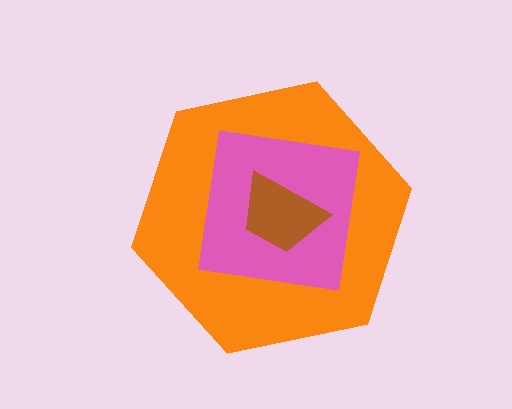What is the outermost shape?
The orange hexagon.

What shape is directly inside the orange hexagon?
The pink square.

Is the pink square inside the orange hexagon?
Yes.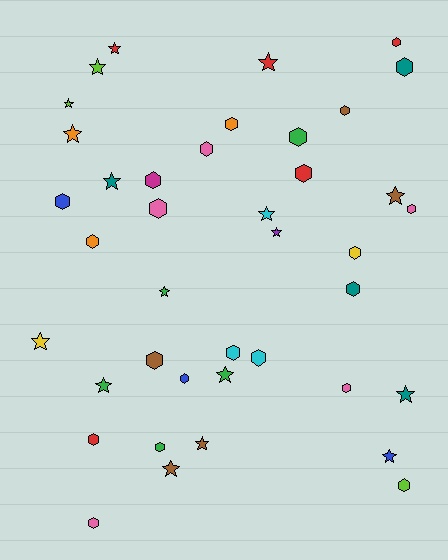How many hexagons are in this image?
There are 23 hexagons.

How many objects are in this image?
There are 40 objects.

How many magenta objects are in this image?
There is 1 magenta object.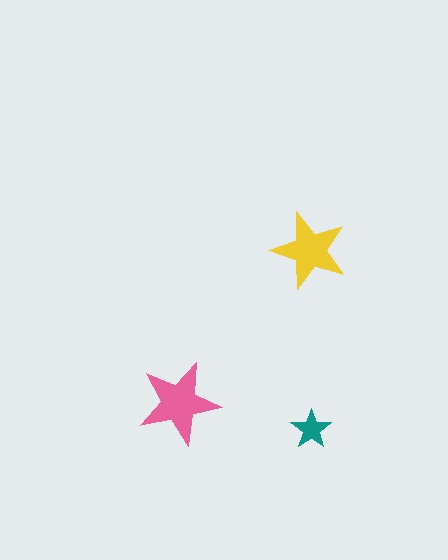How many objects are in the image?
There are 3 objects in the image.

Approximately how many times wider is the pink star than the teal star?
About 2 times wider.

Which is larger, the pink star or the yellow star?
The pink one.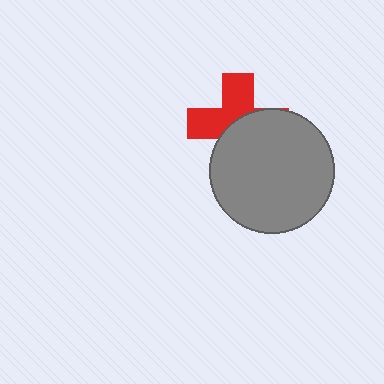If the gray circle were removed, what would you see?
You would see the complete red cross.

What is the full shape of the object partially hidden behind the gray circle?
The partially hidden object is a red cross.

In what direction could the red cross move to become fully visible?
The red cross could move toward the upper-left. That would shift it out from behind the gray circle entirely.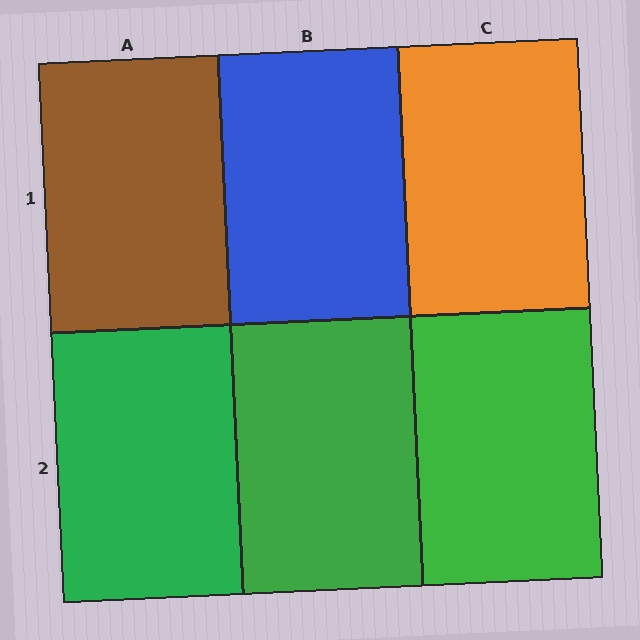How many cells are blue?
1 cell is blue.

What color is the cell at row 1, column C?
Orange.